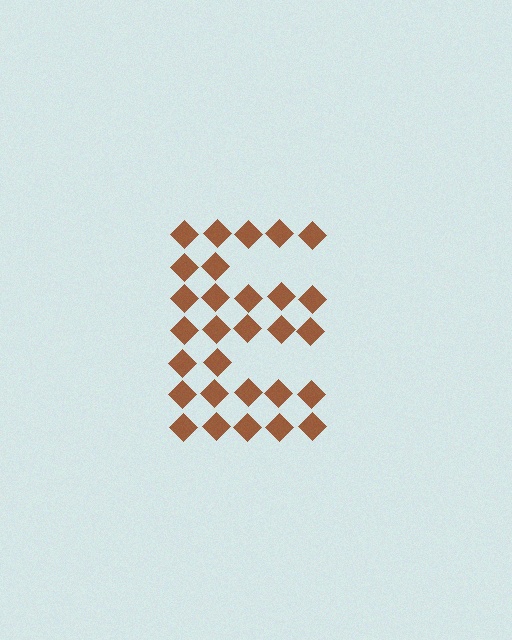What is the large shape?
The large shape is the letter E.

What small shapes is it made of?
It is made of small diamonds.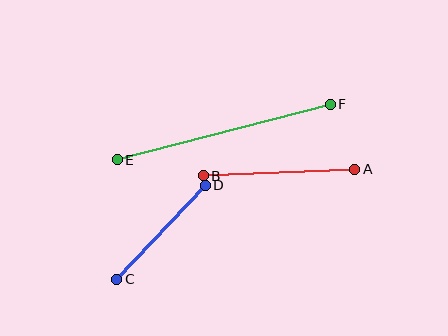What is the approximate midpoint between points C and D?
The midpoint is at approximately (161, 232) pixels.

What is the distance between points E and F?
The distance is approximately 220 pixels.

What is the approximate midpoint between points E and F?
The midpoint is at approximately (224, 132) pixels.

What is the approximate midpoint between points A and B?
The midpoint is at approximately (279, 173) pixels.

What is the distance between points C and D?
The distance is approximately 129 pixels.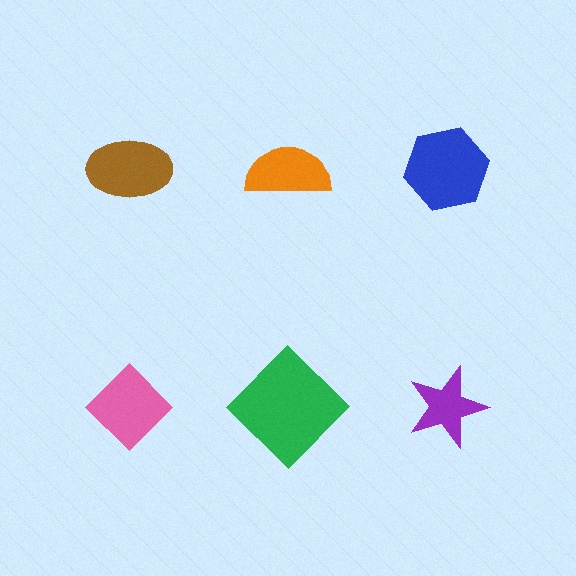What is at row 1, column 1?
A brown ellipse.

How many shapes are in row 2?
3 shapes.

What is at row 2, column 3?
A purple star.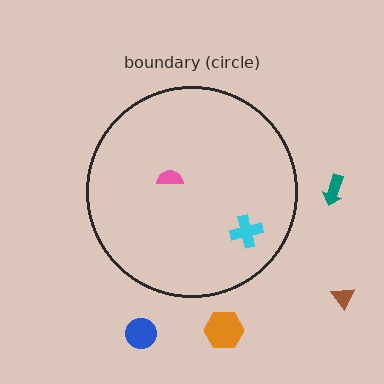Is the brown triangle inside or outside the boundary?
Outside.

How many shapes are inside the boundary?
2 inside, 4 outside.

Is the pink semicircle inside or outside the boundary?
Inside.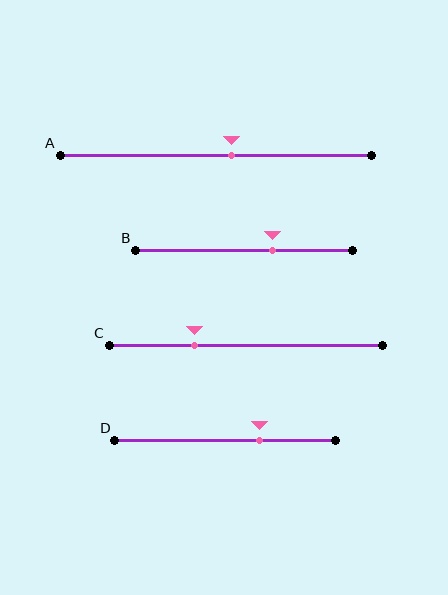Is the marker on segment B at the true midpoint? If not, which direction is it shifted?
No, the marker on segment B is shifted to the right by about 13% of the segment length.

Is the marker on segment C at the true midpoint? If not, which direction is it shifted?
No, the marker on segment C is shifted to the left by about 19% of the segment length.